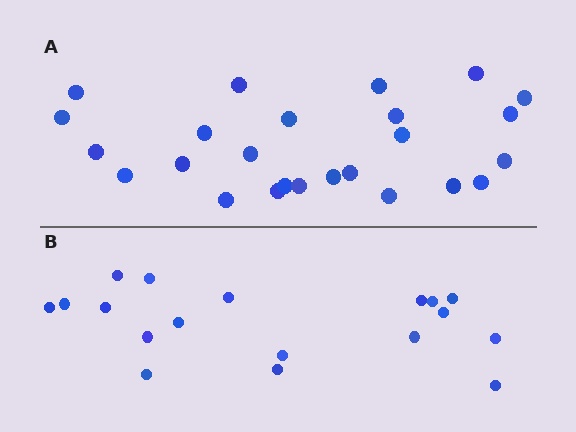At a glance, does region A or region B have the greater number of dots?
Region A (the top region) has more dots.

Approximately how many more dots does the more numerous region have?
Region A has roughly 8 or so more dots than region B.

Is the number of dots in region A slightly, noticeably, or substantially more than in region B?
Region A has noticeably more, but not dramatically so. The ratio is roughly 1.4 to 1.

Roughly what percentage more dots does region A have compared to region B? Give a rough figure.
About 40% more.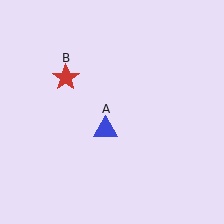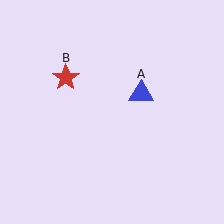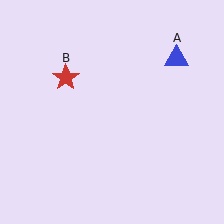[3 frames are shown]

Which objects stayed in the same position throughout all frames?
Red star (object B) remained stationary.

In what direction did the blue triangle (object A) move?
The blue triangle (object A) moved up and to the right.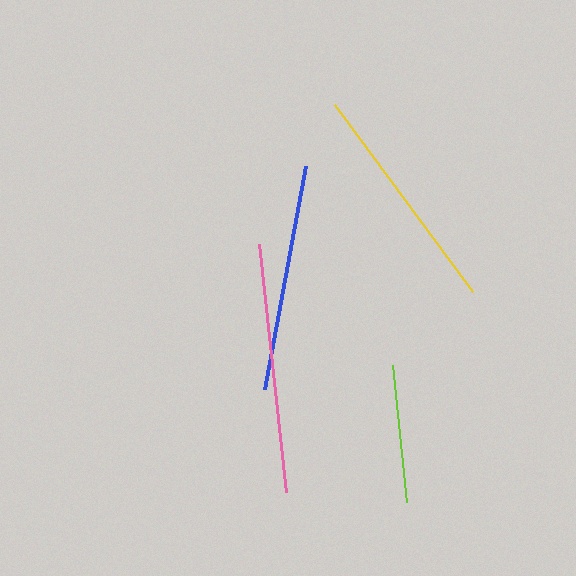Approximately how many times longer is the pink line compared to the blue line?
The pink line is approximately 1.1 times the length of the blue line.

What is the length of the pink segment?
The pink segment is approximately 249 pixels long.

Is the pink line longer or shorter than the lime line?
The pink line is longer than the lime line.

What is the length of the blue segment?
The blue segment is approximately 226 pixels long.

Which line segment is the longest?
The pink line is the longest at approximately 249 pixels.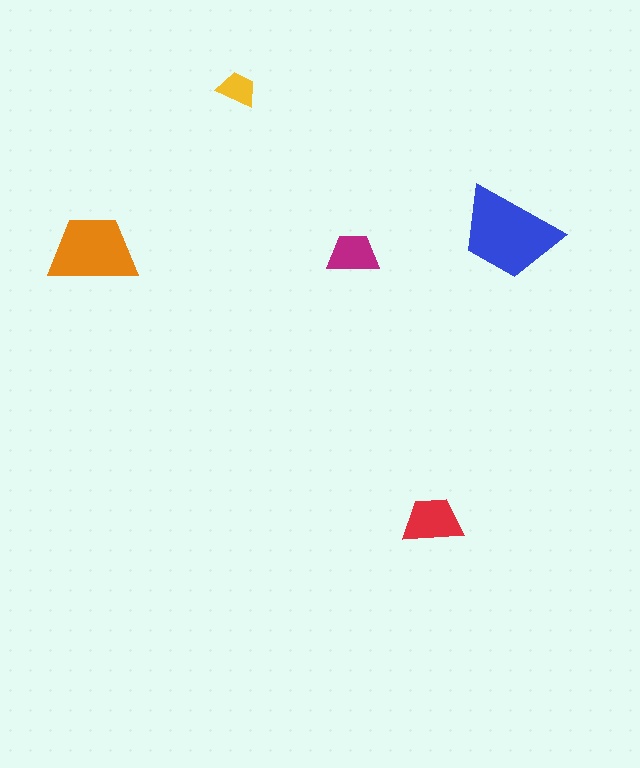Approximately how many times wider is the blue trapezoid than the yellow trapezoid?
About 2.5 times wider.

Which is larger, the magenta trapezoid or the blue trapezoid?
The blue one.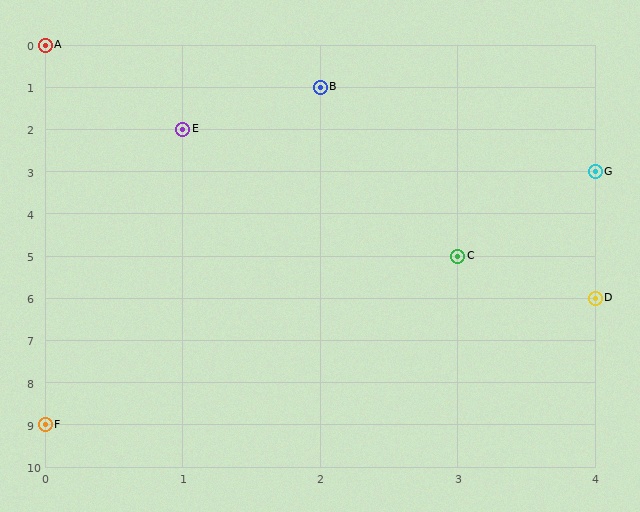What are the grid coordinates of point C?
Point C is at grid coordinates (3, 5).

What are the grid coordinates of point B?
Point B is at grid coordinates (2, 1).